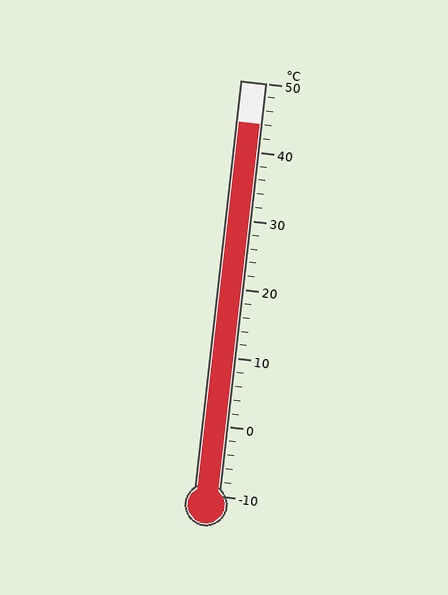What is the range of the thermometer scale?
The thermometer scale ranges from -10°C to 50°C.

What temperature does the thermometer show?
The thermometer shows approximately 44°C.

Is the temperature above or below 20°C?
The temperature is above 20°C.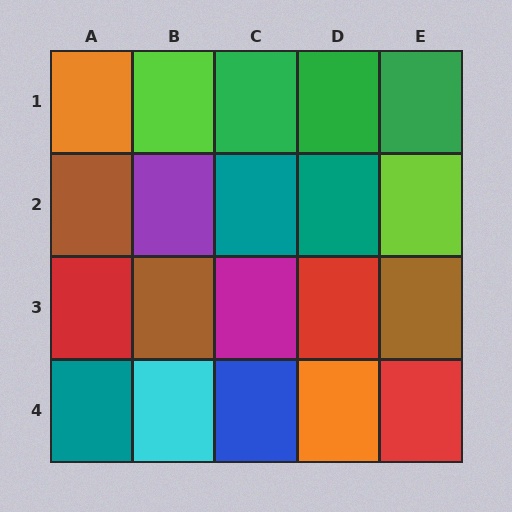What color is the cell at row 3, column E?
Brown.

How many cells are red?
3 cells are red.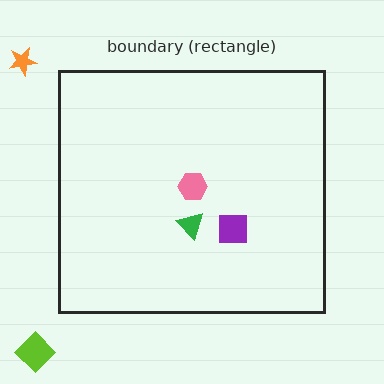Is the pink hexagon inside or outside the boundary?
Inside.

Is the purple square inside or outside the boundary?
Inside.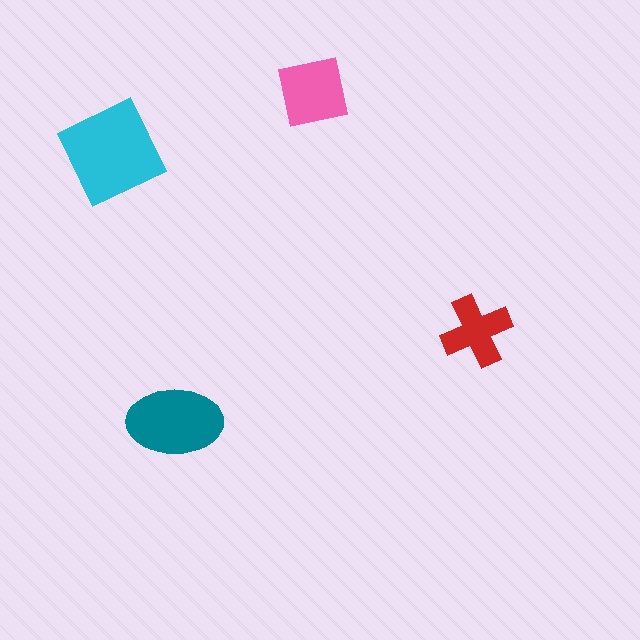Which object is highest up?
The pink square is topmost.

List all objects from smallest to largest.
The red cross, the pink square, the teal ellipse, the cyan square.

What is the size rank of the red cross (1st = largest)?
4th.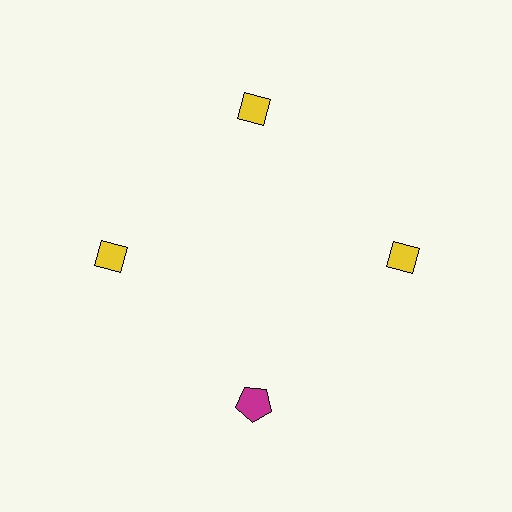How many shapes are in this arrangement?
There are 4 shapes arranged in a ring pattern.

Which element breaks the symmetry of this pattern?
The magenta pentagon at roughly the 6 o'clock position breaks the symmetry. All other shapes are yellow diamonds.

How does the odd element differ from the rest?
It differs in both color (magenta instead of yellow) and shape (pentagon instead of diamond).